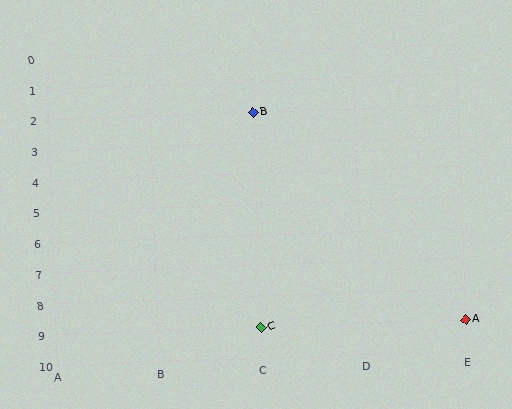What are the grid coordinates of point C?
Point C is at grid coordinates (C, 9).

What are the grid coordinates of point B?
Point B is at grid coordinates (C, 2).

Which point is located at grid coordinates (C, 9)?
Point C is at (C, 9).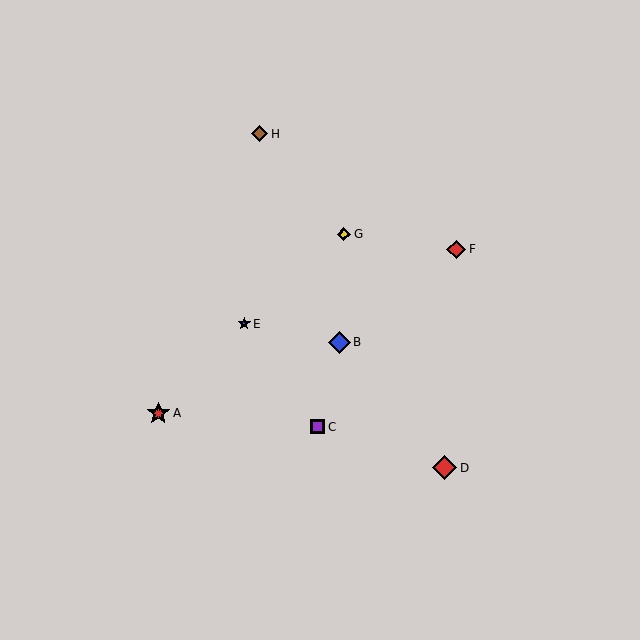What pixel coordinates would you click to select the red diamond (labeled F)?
Click at (456, 250) to select the red diamond F.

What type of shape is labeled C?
Shape C is a purple square.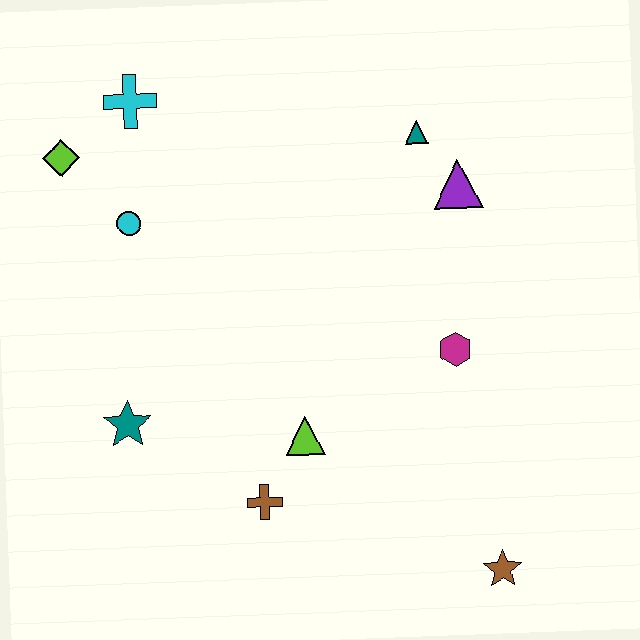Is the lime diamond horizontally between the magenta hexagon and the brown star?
No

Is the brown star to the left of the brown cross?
No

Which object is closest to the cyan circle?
The lime diamond is closest to the cyan circle.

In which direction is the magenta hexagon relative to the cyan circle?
The magenta hexagon is to the right of the cyan circle.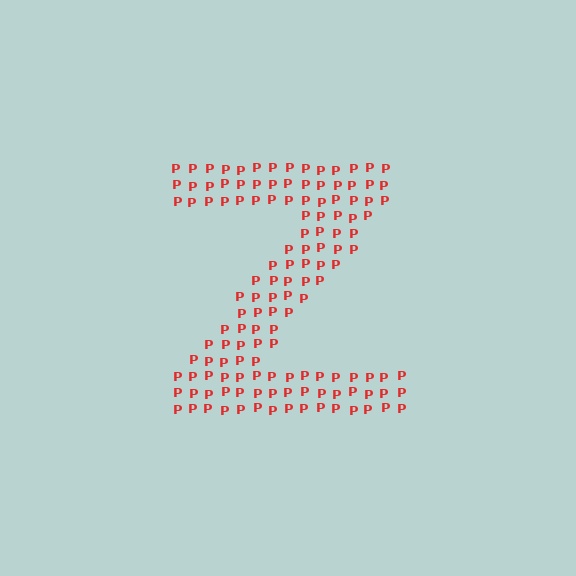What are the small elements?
The small elements are letter P's.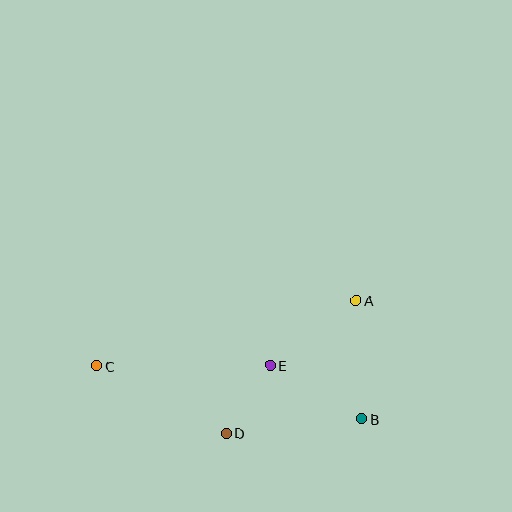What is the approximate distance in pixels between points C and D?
The distance between C and D is approximately 147 pixels.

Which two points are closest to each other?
Points D and E are closest to each other.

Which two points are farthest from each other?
Points B and C are farthest from each other.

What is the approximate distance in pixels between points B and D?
The distance between B and D is approximately 136 pixels.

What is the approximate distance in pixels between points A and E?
The distance between A and E is approximately 108 pixels.